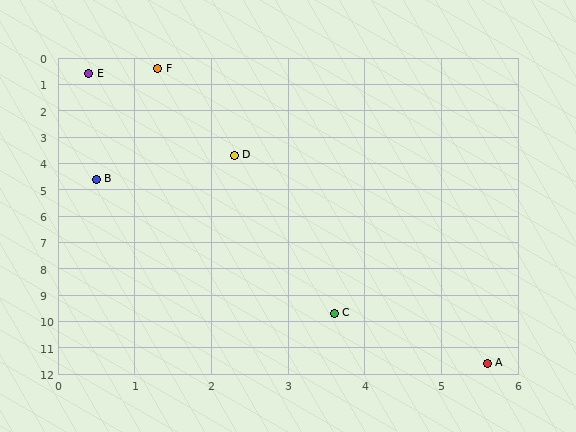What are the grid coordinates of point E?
Point E is at approximately (0.4, 0.6).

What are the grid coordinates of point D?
Point D is at approximately (2.3, 3.7).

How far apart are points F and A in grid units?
Points F and A are about 12.0 grid units apart.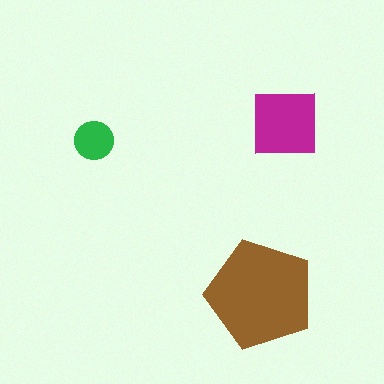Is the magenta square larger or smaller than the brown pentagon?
Smaller.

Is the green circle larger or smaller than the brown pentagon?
Smaller.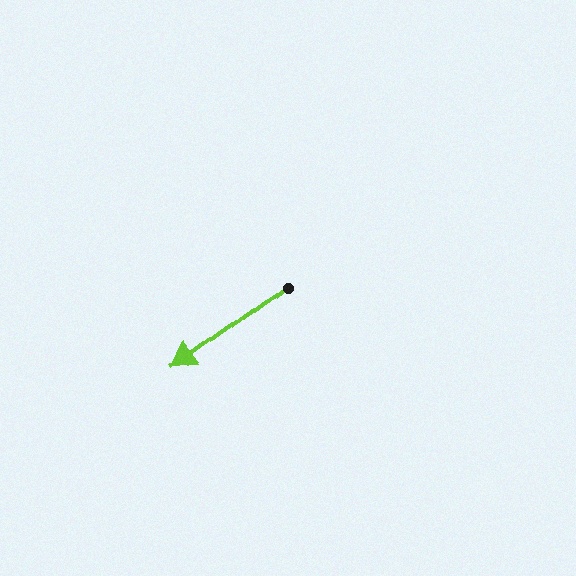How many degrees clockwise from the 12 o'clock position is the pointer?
Approximately 234 degrees.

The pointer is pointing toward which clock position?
Roughly 8 o'clock.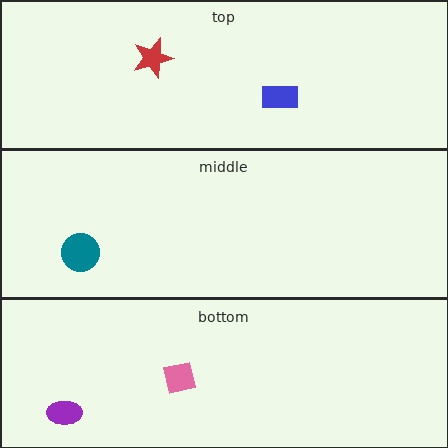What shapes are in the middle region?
The teal circle.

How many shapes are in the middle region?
1.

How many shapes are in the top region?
2.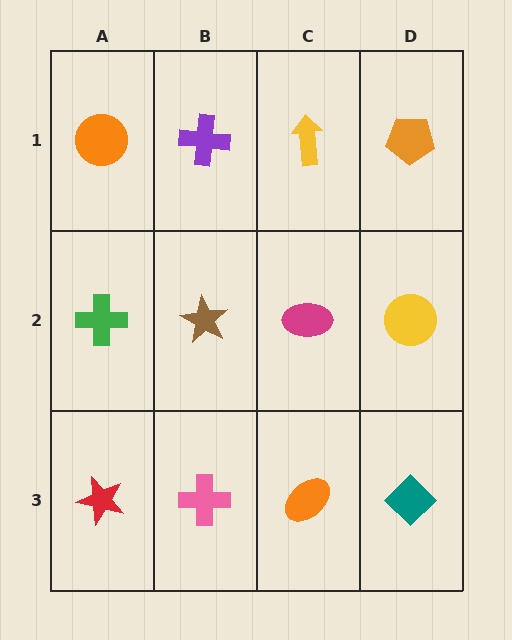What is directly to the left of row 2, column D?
A magenta ellipse.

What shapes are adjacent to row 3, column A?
A green cross (row 2, column A), a pink cross (row 3, column B).